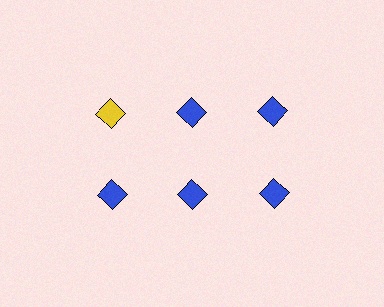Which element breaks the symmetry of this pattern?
The yellow diamond in the top row, leftmost column breaks the symmetry. All other shapes are blue diamonds.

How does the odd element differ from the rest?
It has a different color: yellow instead of blue.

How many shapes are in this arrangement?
There are 6 shapes arranged in a grid pattern.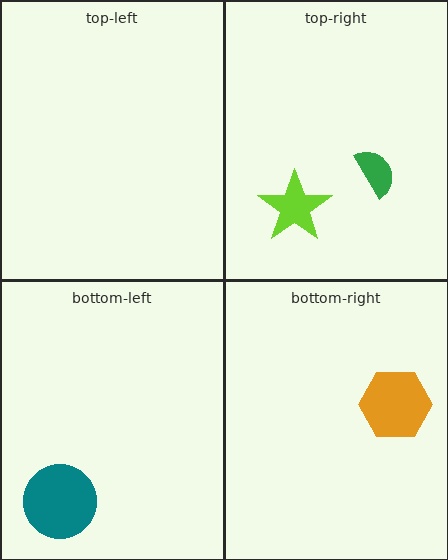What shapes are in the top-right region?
The green semicircle, the lime star.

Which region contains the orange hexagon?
The bottom-right region.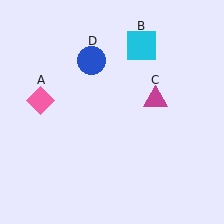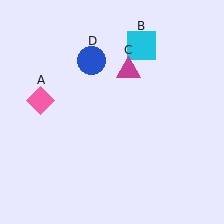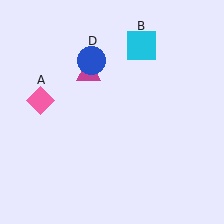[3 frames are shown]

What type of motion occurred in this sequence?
The magenta triangle (object C) rotated counterclockwise around the center of the scene.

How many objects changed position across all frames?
1 object changed position: magenta triangle (object C).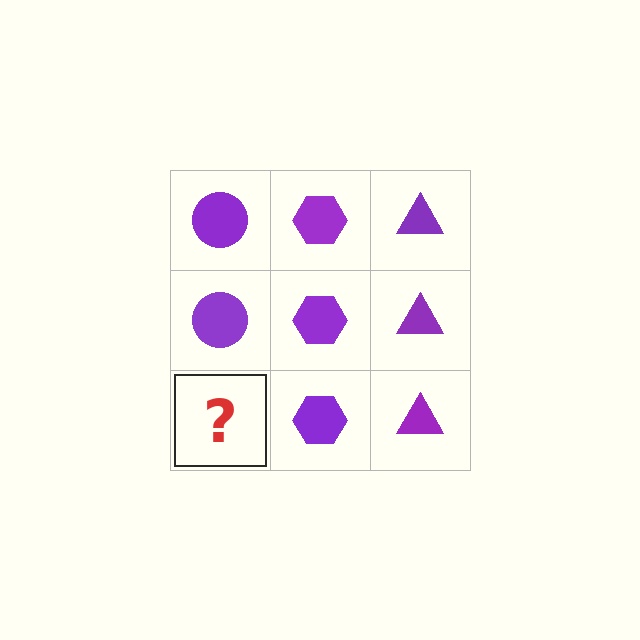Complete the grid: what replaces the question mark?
The question mark should be replaced with a purple circle.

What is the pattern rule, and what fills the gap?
The rule is that each column has a consistent shape. The gap should be filled with a purple circle.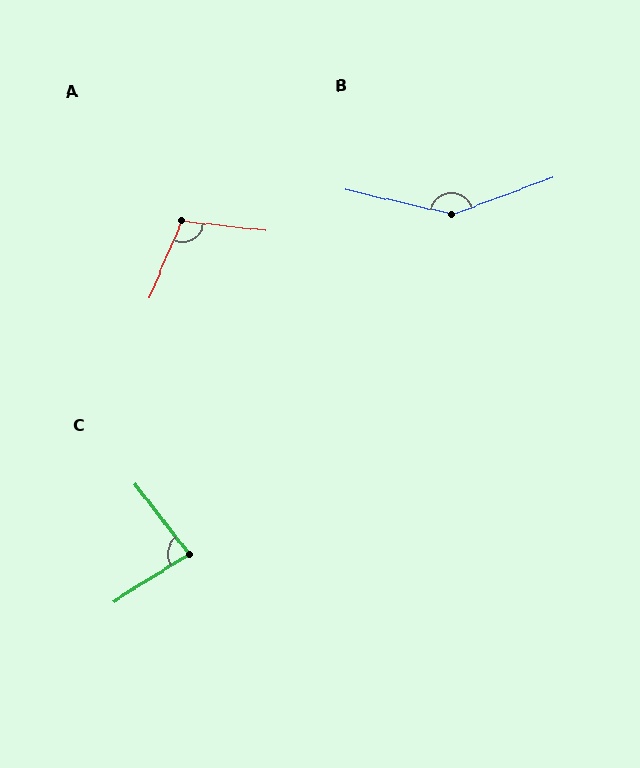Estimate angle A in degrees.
Approximately 107 degrees.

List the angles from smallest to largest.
C (85°), A (107°), B (147°).